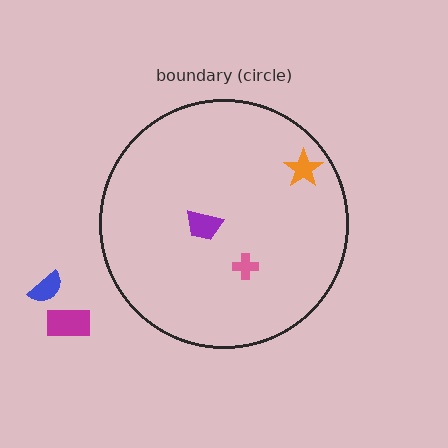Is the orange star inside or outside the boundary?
Inside.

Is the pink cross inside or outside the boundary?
Inside.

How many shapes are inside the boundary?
3 inside, 2 outside.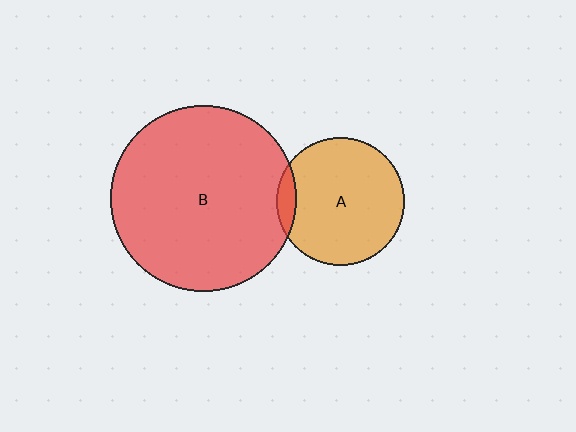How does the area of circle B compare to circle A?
Approximately 2.1 times.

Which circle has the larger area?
Circle B (red).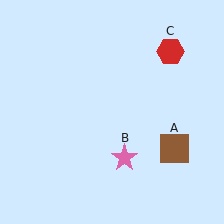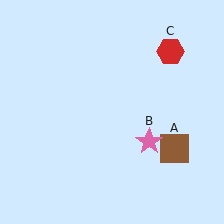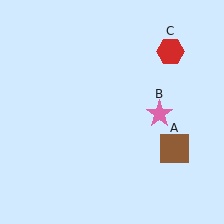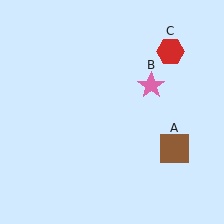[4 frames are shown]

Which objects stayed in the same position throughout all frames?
Brown square (object A) and red hexagon (object C) remained stationary.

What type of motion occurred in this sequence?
The pink star (object B) rotated counterclockwise around the center of the scene.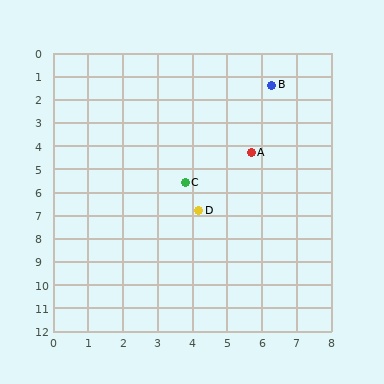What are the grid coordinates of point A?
Point A is at approximately (5.7, 4.3).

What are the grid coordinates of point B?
Point B is at approximately (6.3, 1.4).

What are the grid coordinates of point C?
Point C is at approximately (3.8, 5.6).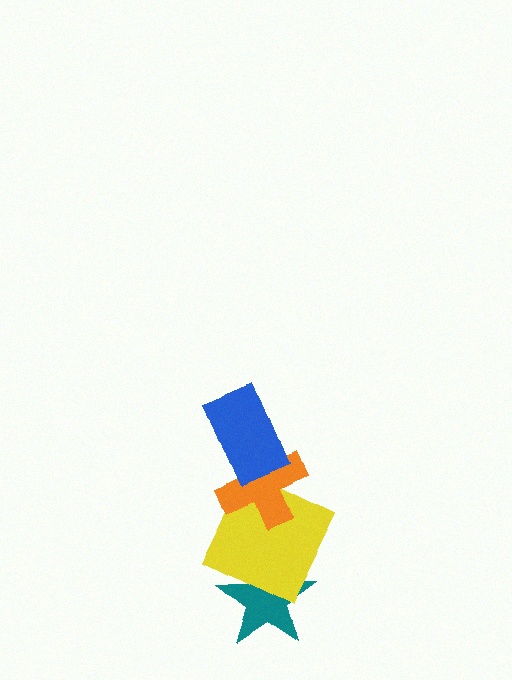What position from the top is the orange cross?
The orange cross is 2nd from the top.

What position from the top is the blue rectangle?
The blue rectangle is 1st from the top.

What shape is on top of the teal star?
The yellow square is on top of the teal star.